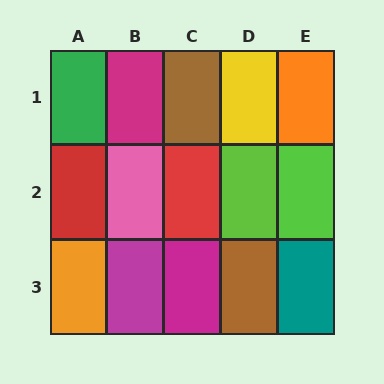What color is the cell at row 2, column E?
Lime.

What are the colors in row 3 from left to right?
Orange, magenta, magenta, brown, teal.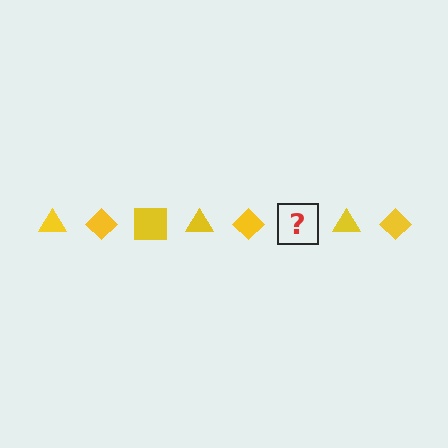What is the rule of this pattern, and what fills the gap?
The rule is that the pattern cycles through triangle, diamond, square shapes in yellow. The gap should be filled with a yellow square.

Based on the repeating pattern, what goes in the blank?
The blank should be a yellow square.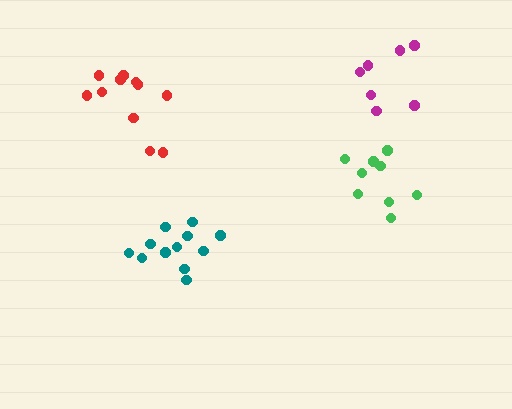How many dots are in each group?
Group 1: 9 dots, Group 2: 11 dots, Group 3: 7 dots, Group 4: 12 dots (39 total).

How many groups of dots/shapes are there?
There are 4 groups.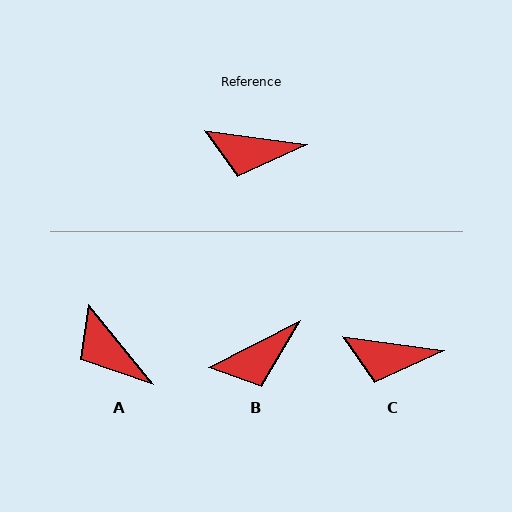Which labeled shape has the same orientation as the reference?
C.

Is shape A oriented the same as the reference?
No, it is off by about 44 degrees.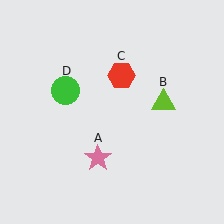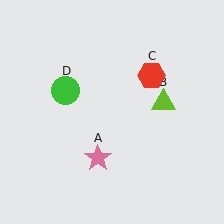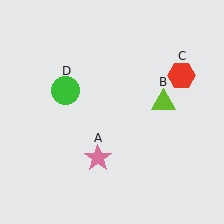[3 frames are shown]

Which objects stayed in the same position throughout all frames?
Pink star (object A) and lime triangle (object B) and green circle (object D) remained stationary.